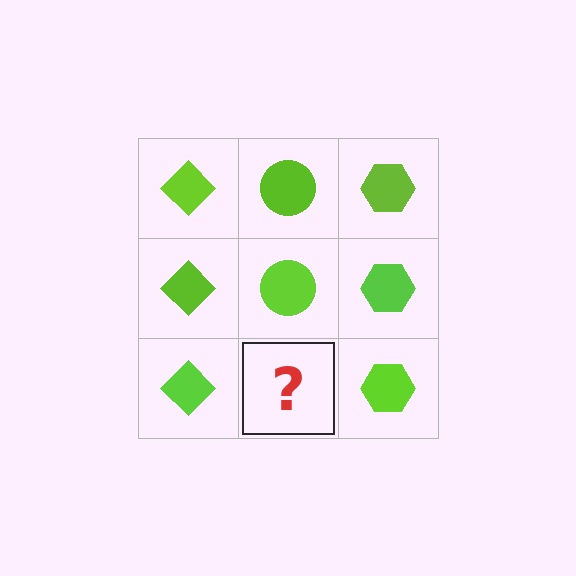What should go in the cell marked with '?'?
The missing cell should contain a lime circle.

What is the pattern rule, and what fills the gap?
The rule is that each column has a consistent shape. The gap should be filled with a lime circle.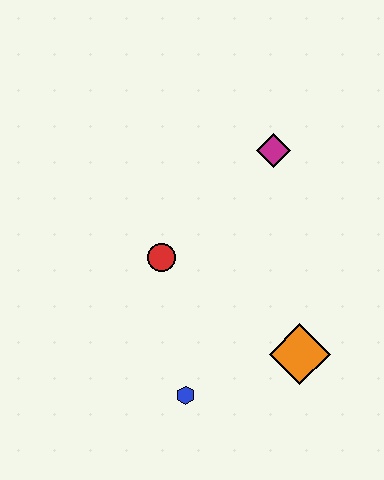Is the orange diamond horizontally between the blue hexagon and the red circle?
No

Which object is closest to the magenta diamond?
The red circle is closest to the magenta diamond.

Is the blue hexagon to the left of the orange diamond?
Yes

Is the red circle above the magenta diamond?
No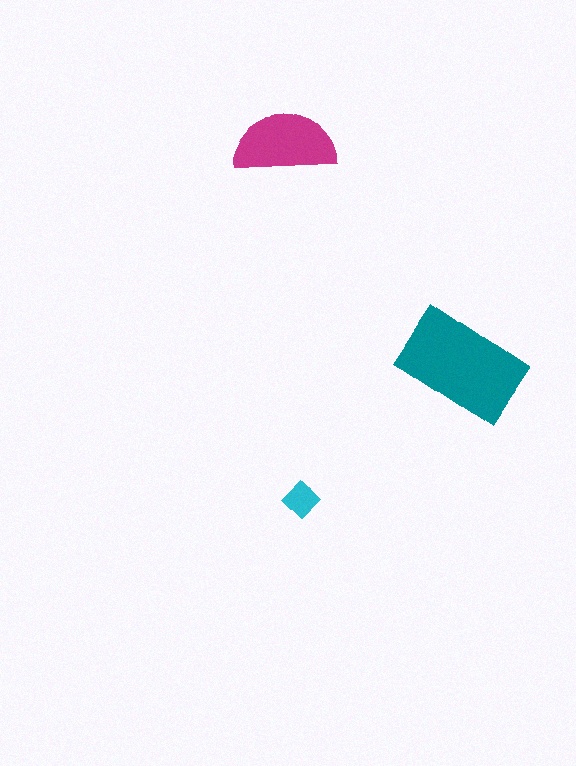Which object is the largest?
The teal rectangle.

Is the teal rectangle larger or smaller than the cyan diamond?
Larger.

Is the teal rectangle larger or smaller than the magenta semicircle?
Larger.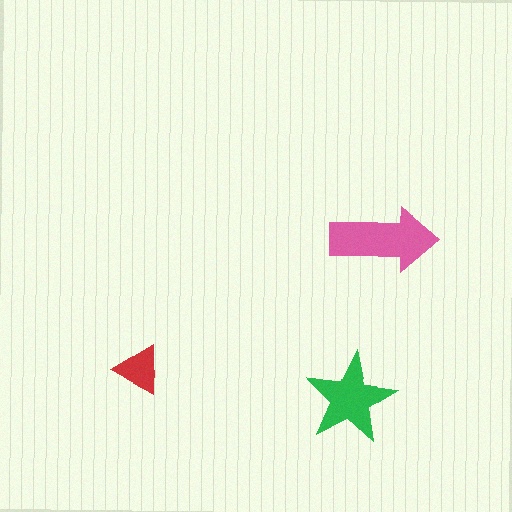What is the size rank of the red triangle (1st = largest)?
3rd.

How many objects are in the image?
There are 3 objects in the image.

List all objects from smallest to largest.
The red triangle, the green star, the pink arrow.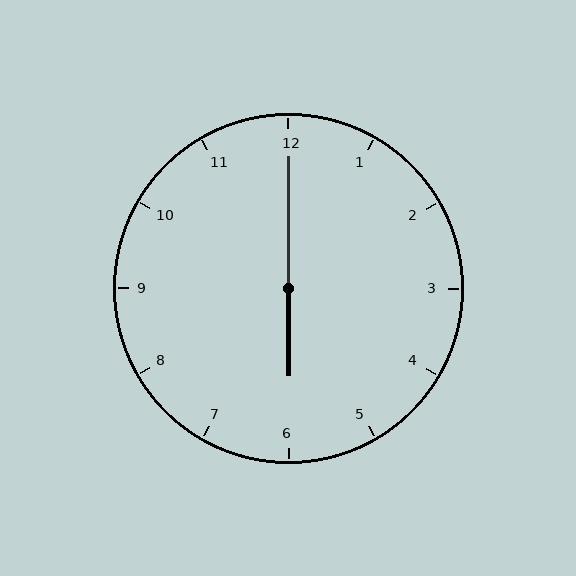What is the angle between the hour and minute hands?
Approximately 180 degrees.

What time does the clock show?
6:00.